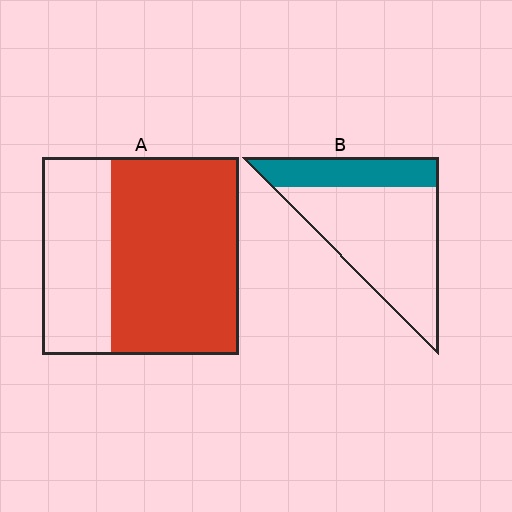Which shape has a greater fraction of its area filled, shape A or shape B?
Shape A.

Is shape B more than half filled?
No.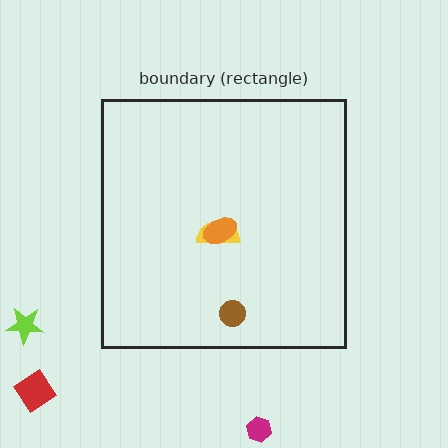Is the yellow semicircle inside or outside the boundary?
Inside.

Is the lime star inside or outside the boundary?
Outside.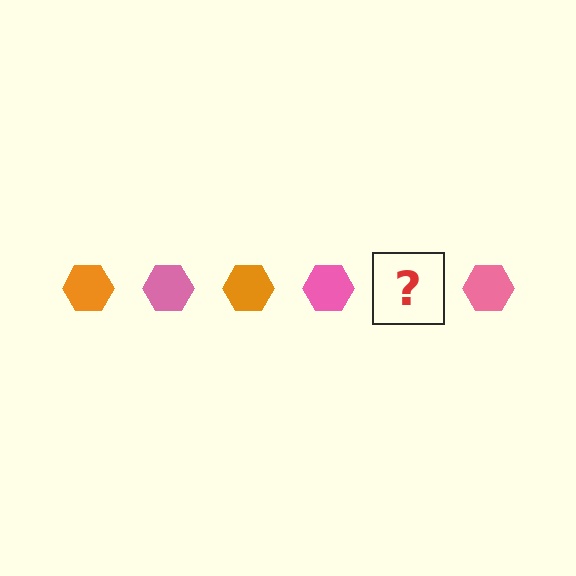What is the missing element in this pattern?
The missing element is an orange hexagon.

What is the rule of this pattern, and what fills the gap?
The rule is that the pattern cycles through orange, pink hexagons. The gap should be filled with an orange hexagon.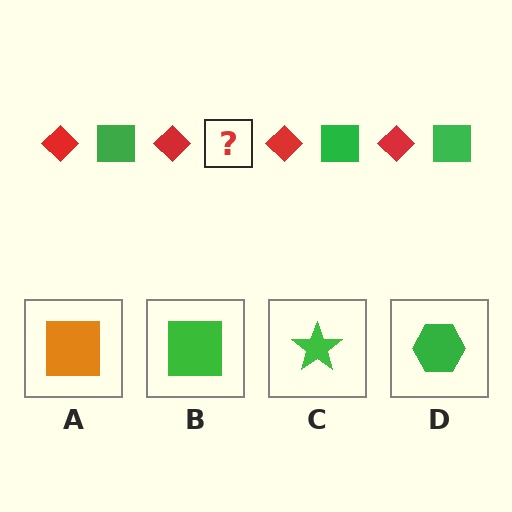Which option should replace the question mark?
Option B.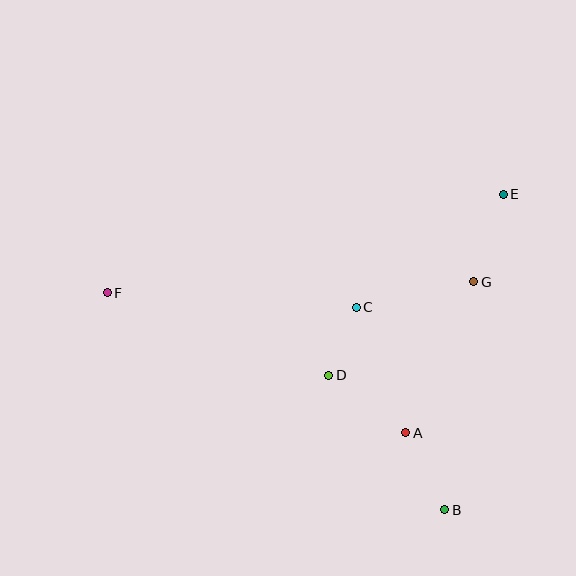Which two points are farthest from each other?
Points E and F are farthest from each other.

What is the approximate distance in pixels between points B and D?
The distance between B and D is approximately 178 pixels.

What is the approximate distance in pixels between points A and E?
The distance between A and E is approximately 258 pixels.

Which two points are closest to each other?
Points C and D are closest to each other.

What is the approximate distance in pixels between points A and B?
The distance between A and B is approximately 86 pixels.